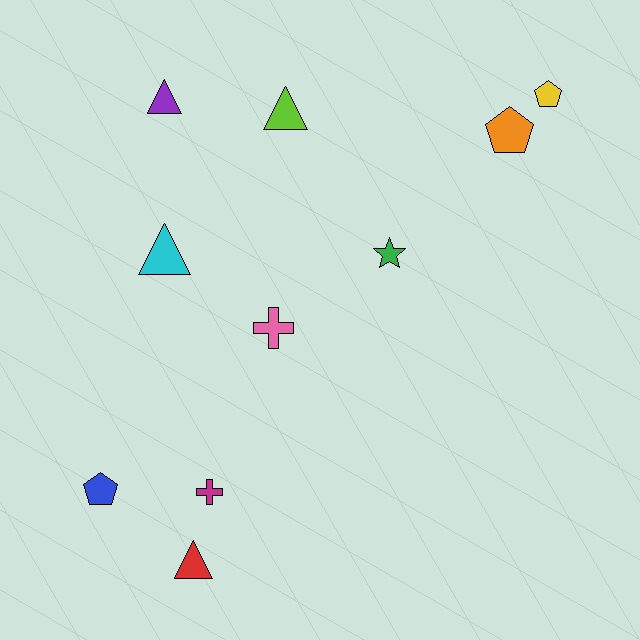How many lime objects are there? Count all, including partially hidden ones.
There is 1 lime object.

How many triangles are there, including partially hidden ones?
There are 4 triangles.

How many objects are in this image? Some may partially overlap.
There are 10 objects.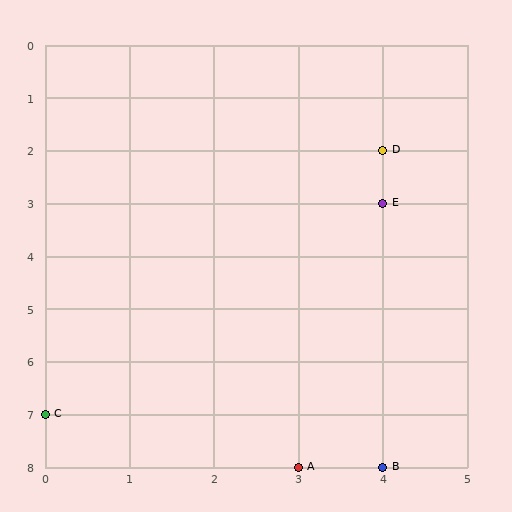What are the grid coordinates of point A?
Point A is at grid coordinates (3, 8).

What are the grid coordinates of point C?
Point C is at grid coordinates (0, 7).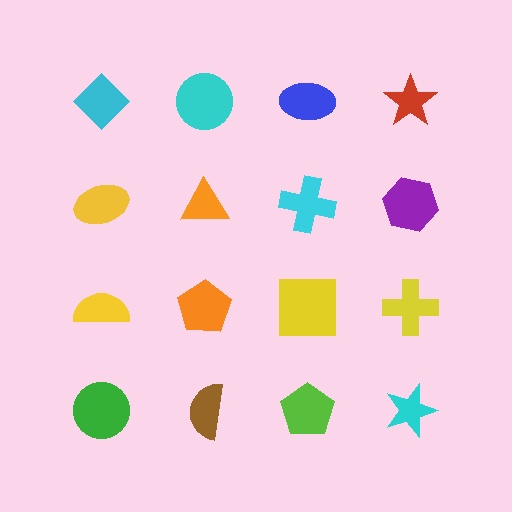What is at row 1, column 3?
A blue ellipse.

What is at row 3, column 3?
A yellow square.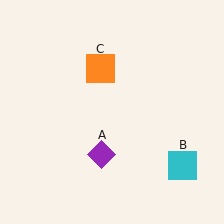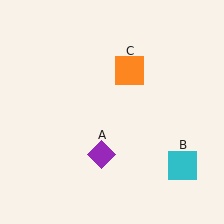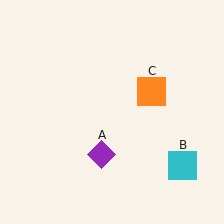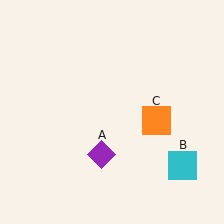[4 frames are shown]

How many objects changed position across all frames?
1 object changed position: orange square (object C).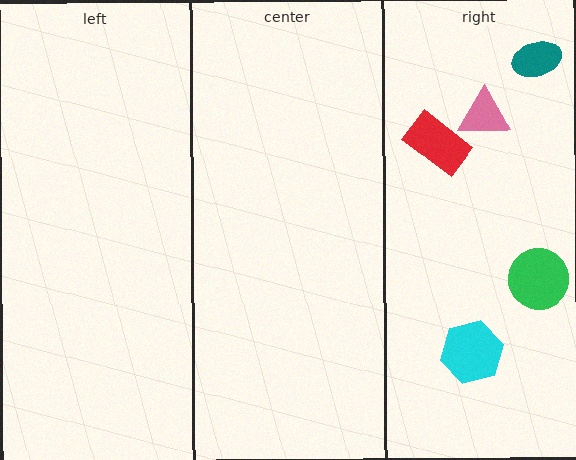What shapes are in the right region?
The teal ellipse, the pink triangle, the green circle, the red rectangle, the cyan hexagon.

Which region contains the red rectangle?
The right region.